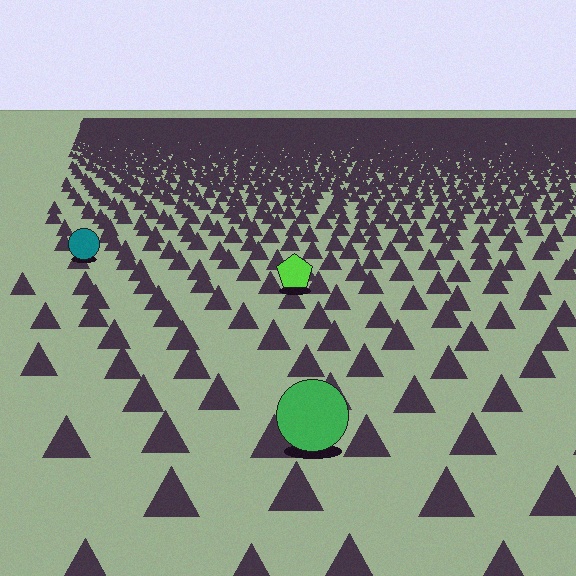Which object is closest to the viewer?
The green circle is closest. The texture marks near it are larger and more spread out.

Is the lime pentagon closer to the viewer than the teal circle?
Yes. The lime pentagon is closer — you can tell from the texture gradient: the ground texture is coarser near it.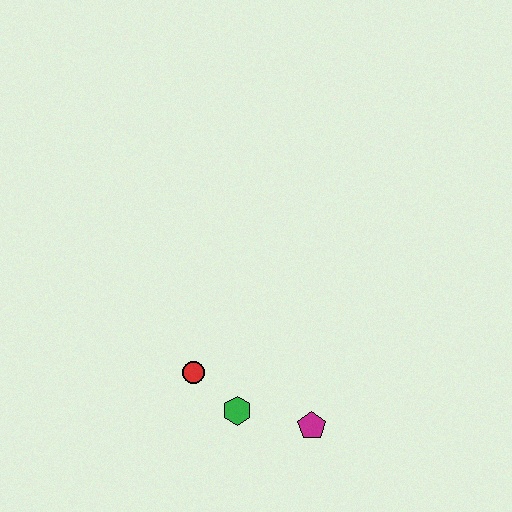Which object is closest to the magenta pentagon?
The green hexagon is closest to the magenta pentagon.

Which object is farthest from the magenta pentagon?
The red circle is farthest from the magenta pentagon.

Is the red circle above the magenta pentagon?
Yes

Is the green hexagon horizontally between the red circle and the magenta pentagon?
Yes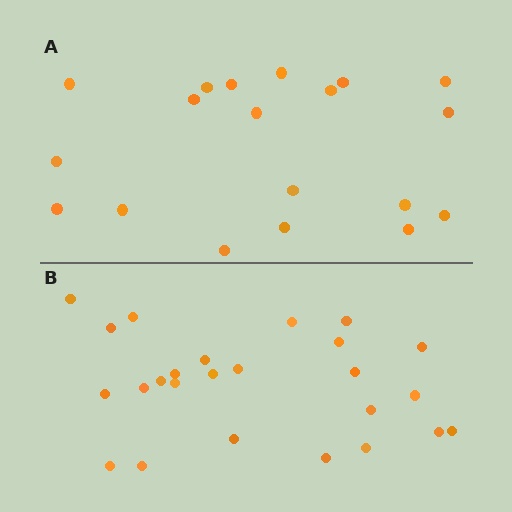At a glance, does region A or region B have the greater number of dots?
Region B (the bottom region) has more dots.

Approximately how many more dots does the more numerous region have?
Region B has about 6 more dots than region A.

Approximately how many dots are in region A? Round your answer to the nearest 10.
About 20 dots. (The exact count is 19, which rounds to 20.)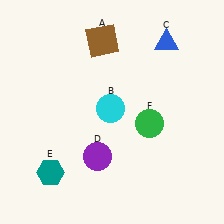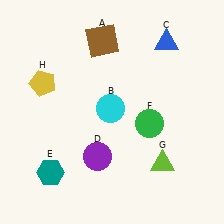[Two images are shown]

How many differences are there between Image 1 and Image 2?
There are 2 differences between the two images.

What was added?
A lime triangle (G), a yellow pentagon (H) were added in Image 2.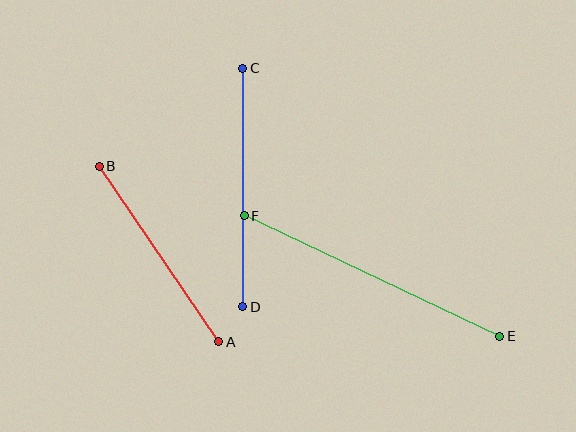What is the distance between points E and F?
The distance is approximately 282 pixels.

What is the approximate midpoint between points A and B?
The midpoint is at approximately (159, 254) pixels.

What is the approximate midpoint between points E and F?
The midpoint is at approximately (372, 276) pixels.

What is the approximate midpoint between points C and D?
The midpoint is at approximately (243, 187) pixels.